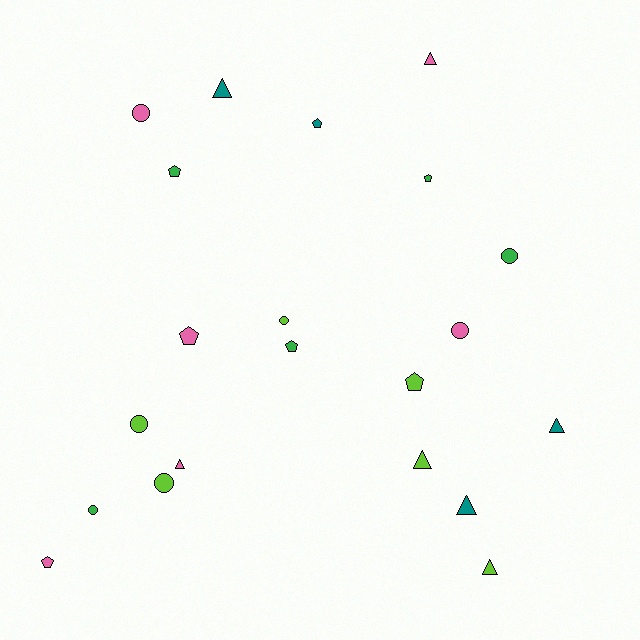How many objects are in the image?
There are 21 objects.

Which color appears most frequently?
Lime, with 6 objects.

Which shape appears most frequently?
Pentagon, with 7 objects.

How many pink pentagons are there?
There are 2 pink pentagons.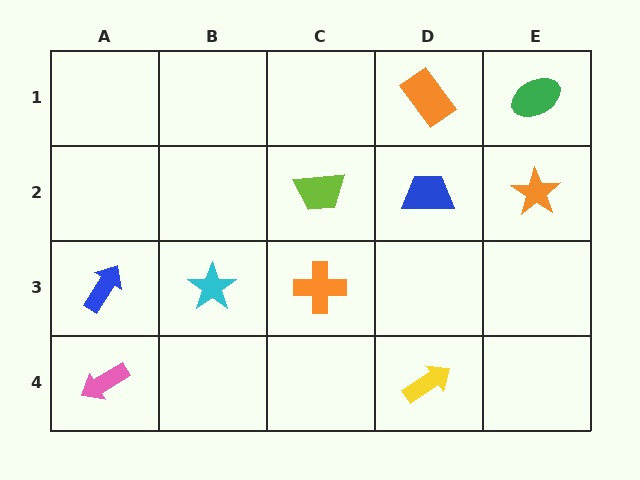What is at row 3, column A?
A blue arrow.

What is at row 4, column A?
A pink arrow.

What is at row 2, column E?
An orange star.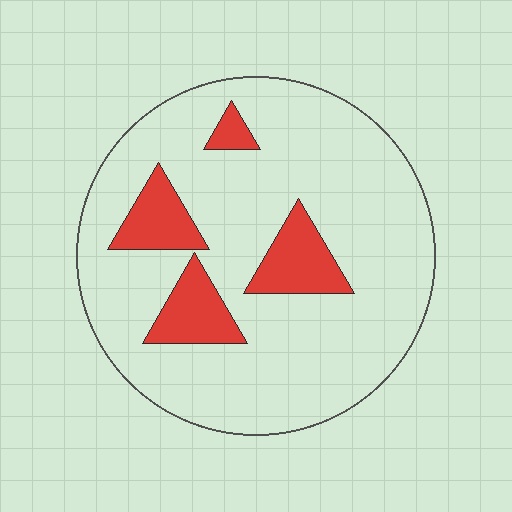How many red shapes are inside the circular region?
4.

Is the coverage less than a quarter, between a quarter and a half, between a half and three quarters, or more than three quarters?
Less than a quarter.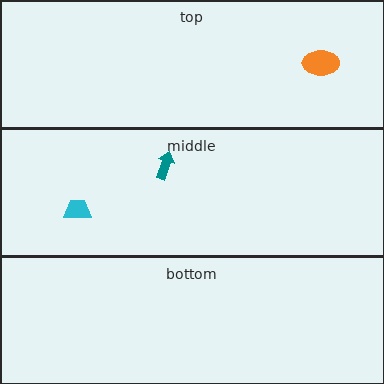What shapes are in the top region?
The orange ellipse.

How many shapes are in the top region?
1.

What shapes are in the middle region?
The teal arrow, the cyan trapezoid.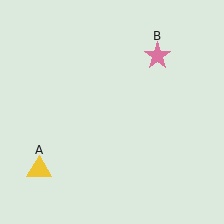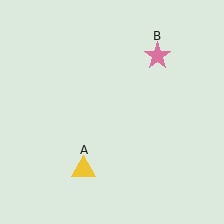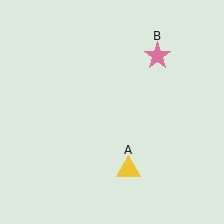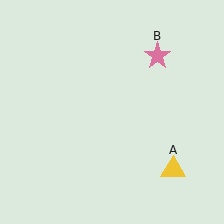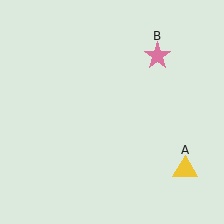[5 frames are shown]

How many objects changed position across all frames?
1 object changed position: yellow triangle (object A).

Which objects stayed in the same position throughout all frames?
Pink star (object B) remained stationary.